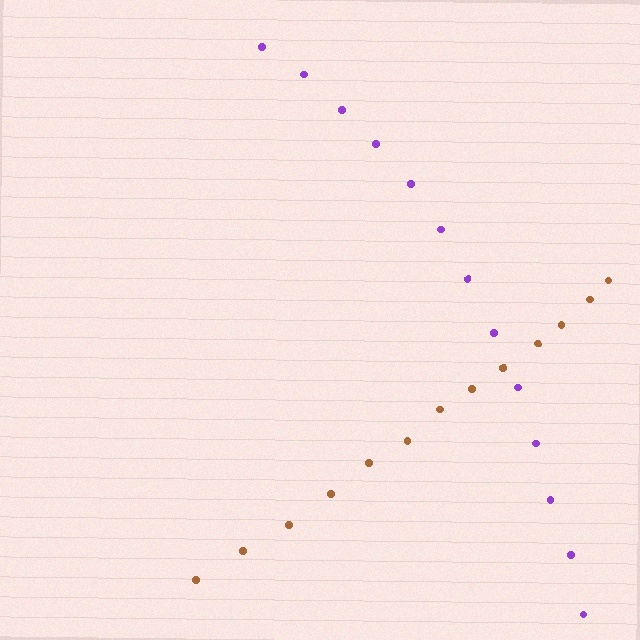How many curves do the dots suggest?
There are 2 distinct paths.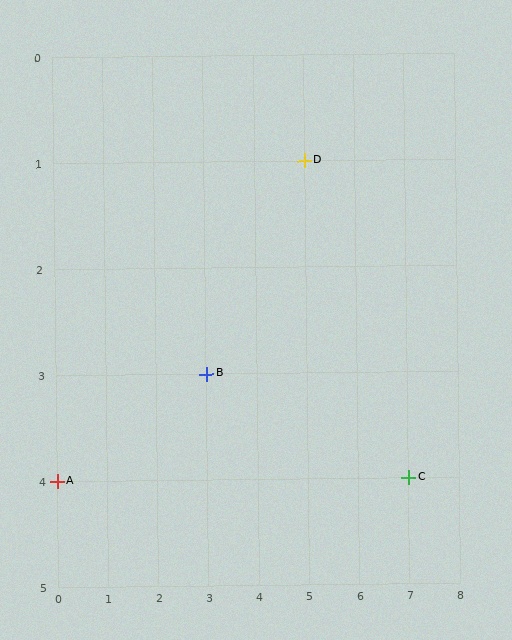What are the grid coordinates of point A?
Point A is at grid coordinates (0, 4).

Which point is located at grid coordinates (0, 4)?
Point A is at (0, 4).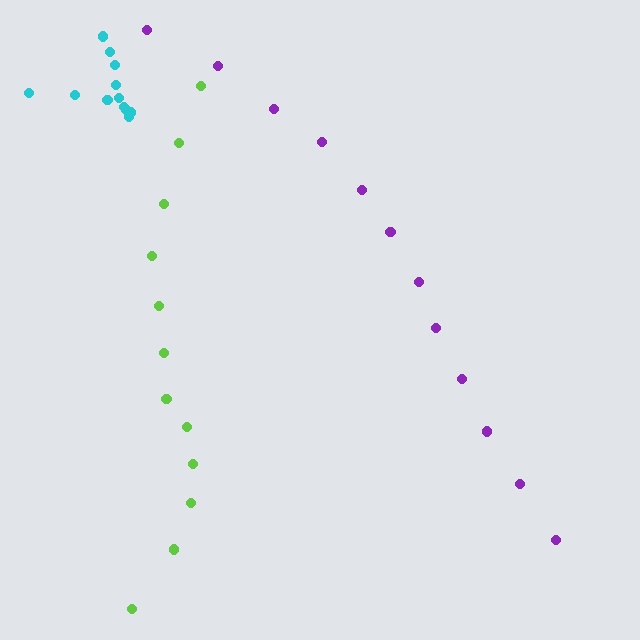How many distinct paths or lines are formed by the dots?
There are 3 distinct paths.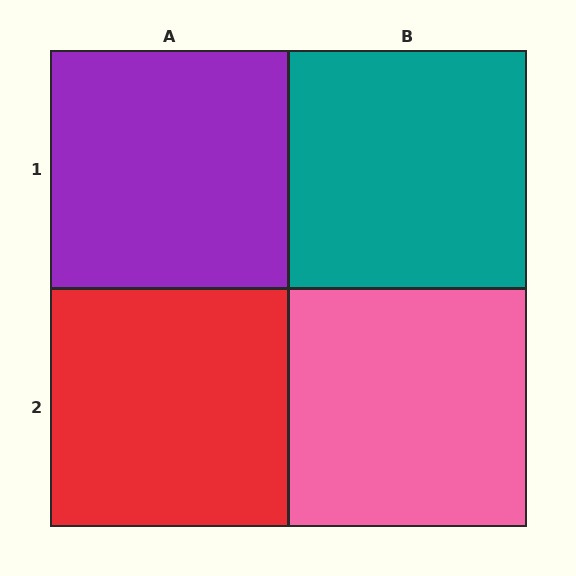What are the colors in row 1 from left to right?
Purple, teal.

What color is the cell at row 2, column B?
Pink.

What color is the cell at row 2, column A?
Red.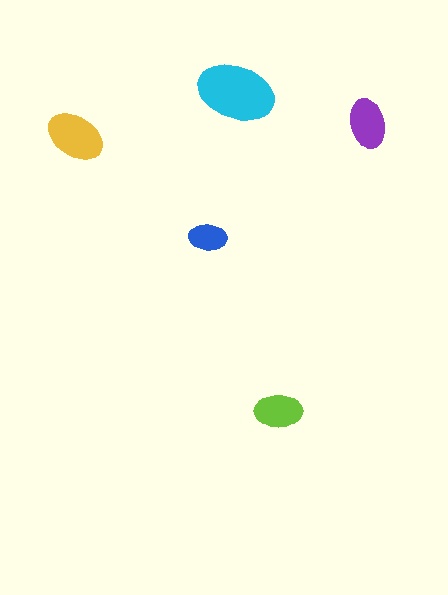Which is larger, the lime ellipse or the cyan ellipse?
The cyan one.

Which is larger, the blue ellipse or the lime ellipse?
The lime one.